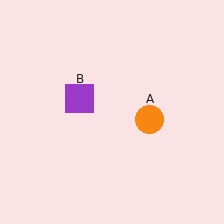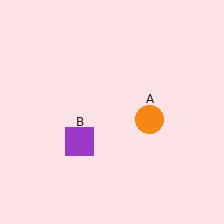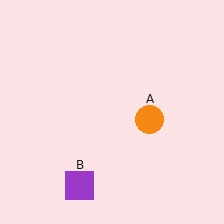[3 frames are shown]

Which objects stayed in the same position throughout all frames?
Orange circle (object A) remained stationary.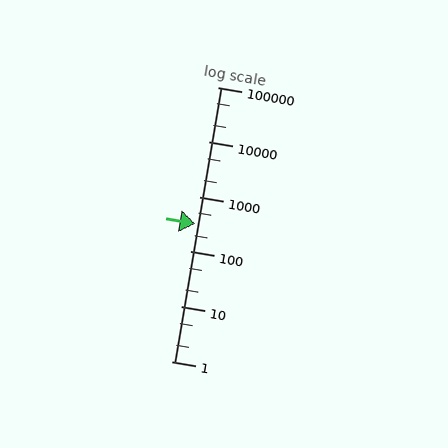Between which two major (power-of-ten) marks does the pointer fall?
The pointer is between 100 and 1000.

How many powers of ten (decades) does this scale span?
The scale spans 5 decades, from 1 to 100000.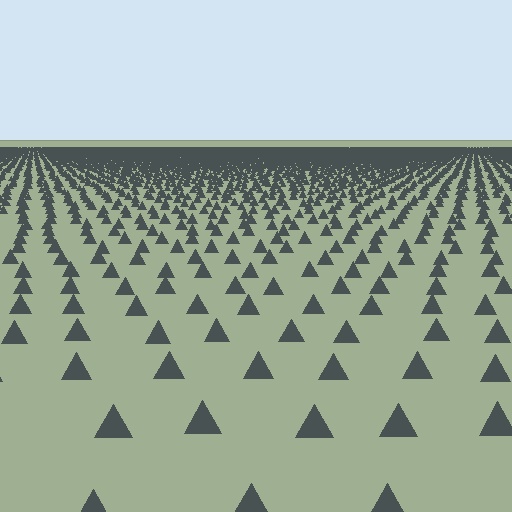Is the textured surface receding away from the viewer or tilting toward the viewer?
The surface is receding away from the viewer. Texture elements get smaller and denser toward the top.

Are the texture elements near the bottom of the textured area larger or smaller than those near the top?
Larger. Near the bottom, elements are closer to the viewer and appear at a bigger on-screen size.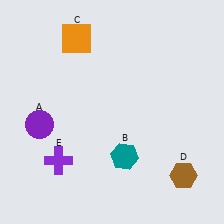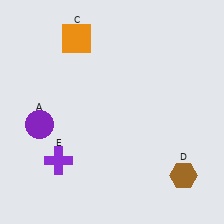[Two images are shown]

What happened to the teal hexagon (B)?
The teal hexagon (B) was removed in Image 2. It was in the bottom-right area of Image 1.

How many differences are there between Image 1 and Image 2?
There is 1 difference between the two images.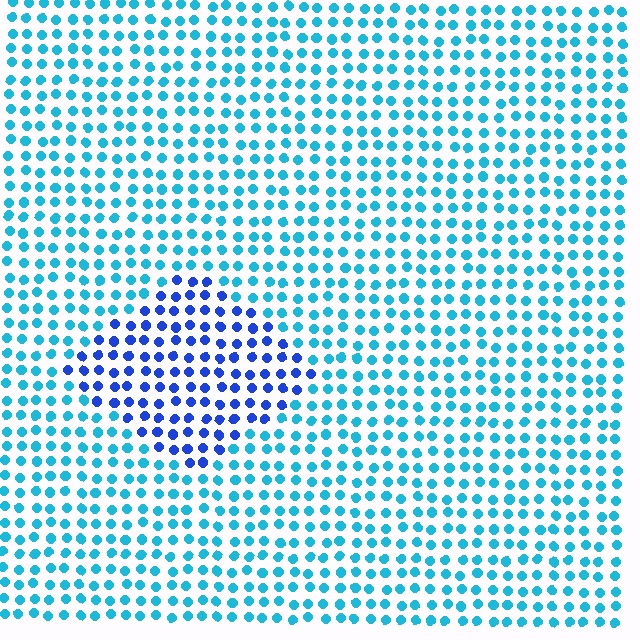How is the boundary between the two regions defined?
The boundary is defined purely by a slight shift in hue (about 38 degrees). Spacing, size, and orientation are identical on both sides.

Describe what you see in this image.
The image is filled with small cyan elements in a uniform arrangement. A diamond-shaped region is visible where the elements are tinted to a slightly different hue, forming a subtle color boundary.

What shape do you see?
I see a diamond.